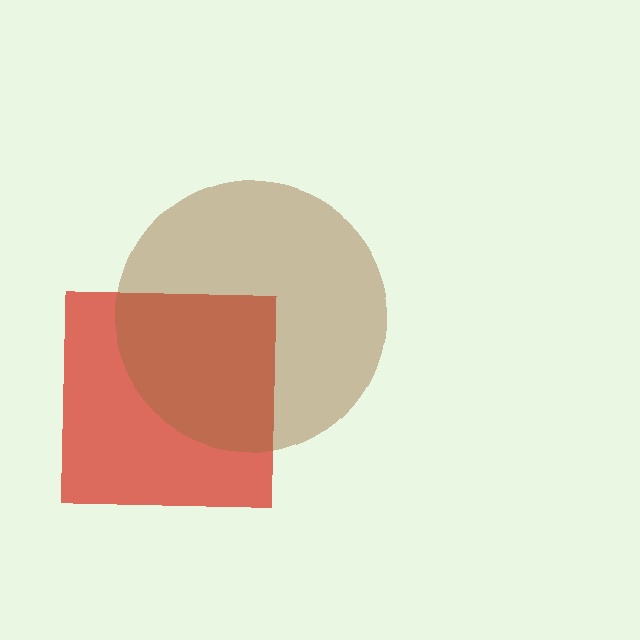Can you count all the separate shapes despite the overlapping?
Yes, there are 2 separate shapes.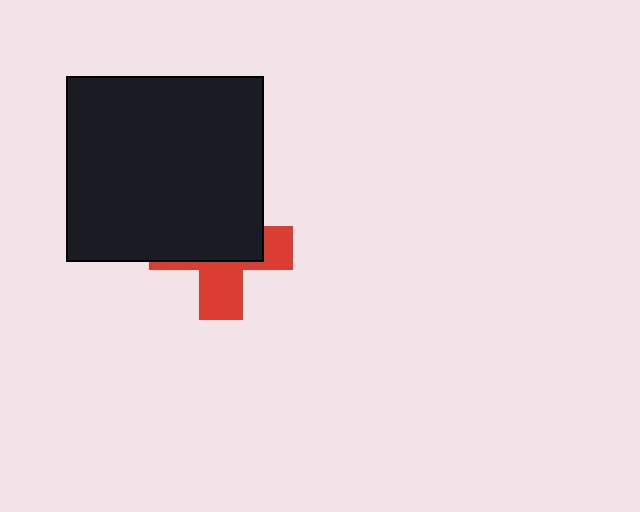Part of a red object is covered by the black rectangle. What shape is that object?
It is a cross.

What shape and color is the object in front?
The object in front is a black rectangle.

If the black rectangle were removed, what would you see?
You would see the complete red cross.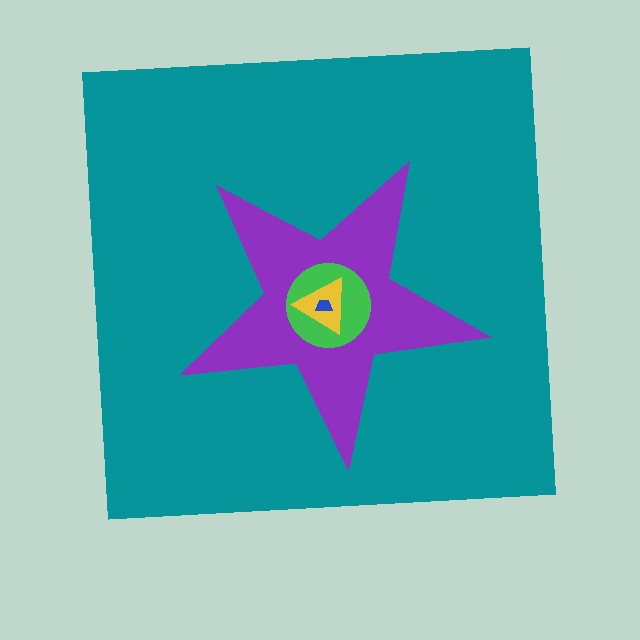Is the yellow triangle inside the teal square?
Yes.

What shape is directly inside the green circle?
The yellow triangle.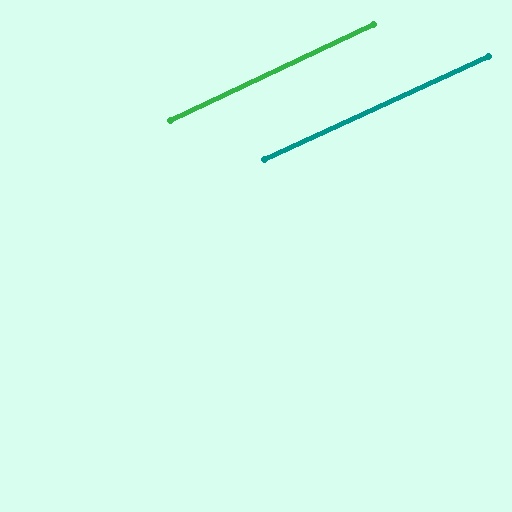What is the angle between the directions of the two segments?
Approximately 1 degree.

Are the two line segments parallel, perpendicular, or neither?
Parallel — their directions differ by only 0.6°.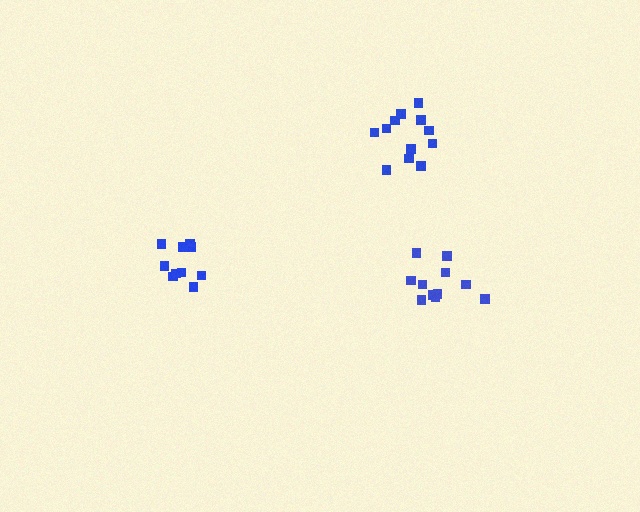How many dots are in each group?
Group 1: 12 dots, Group 2: 10 dots, Group 3: 11 dots (33 total).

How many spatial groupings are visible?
There are 3 spatial groupings.